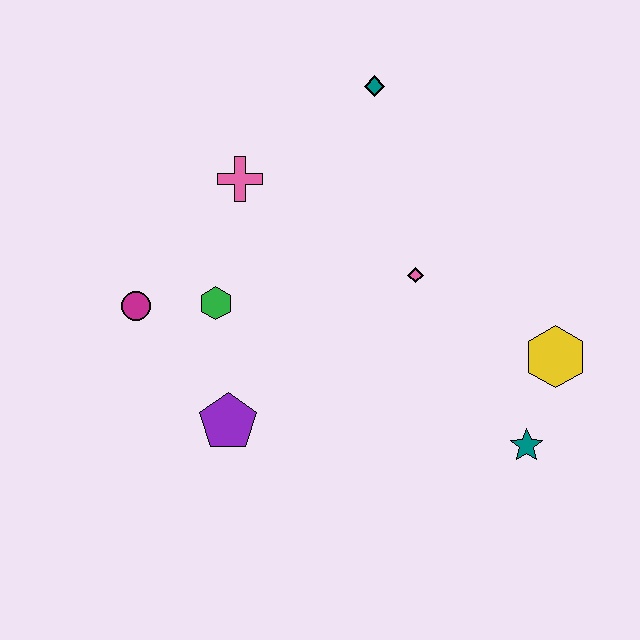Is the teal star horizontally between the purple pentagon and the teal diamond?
No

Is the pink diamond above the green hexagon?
Yes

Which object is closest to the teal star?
The yellow hexagon is closest to the teal star.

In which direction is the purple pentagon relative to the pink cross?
The purple pentagon is below the pink cross.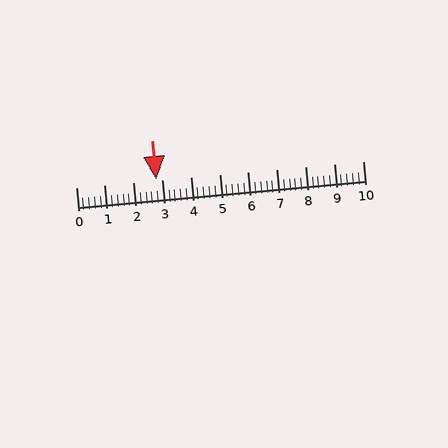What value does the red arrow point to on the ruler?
The red arrow points to approximately 2.8.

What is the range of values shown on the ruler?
The ruler shows values from 0 to 10.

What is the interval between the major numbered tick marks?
The major tick marks are spaced 1 units apart.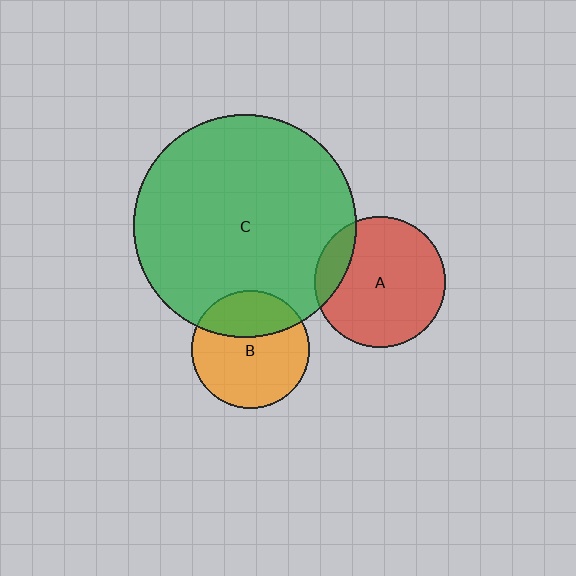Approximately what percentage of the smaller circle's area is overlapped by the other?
Approximately 30%.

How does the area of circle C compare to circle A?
Approximately 2.9 times.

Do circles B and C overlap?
Yes.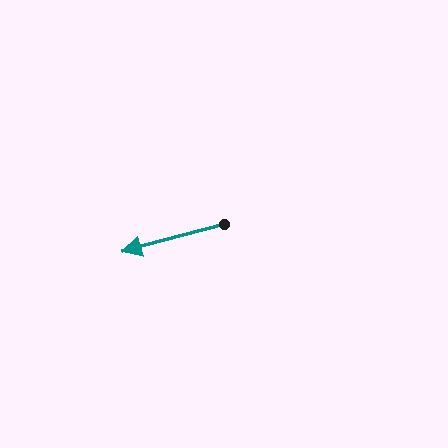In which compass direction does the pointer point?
West.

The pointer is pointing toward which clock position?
Roughly 8 o'clock.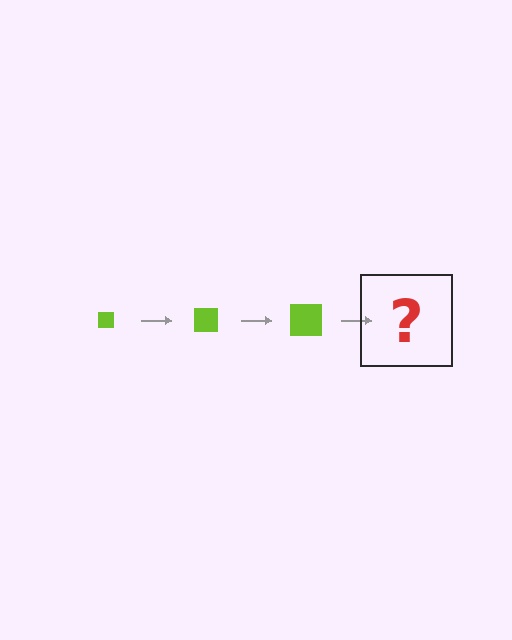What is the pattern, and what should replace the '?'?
The pattern is that the square gets progressively larger each step. The '?' should be a lime square, larger than the previous one.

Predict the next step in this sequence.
The next step is a lime square, larger than the previous one.